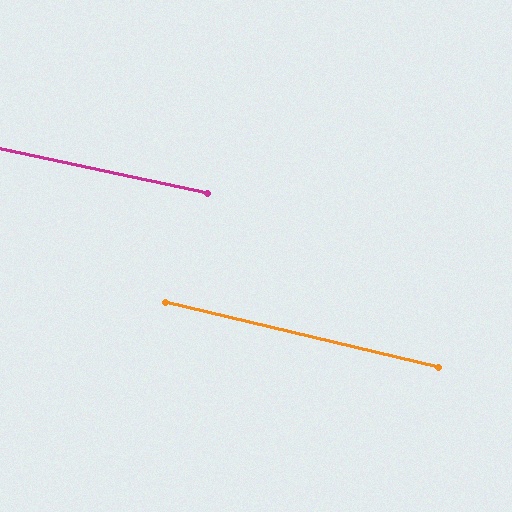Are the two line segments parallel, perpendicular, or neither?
Parallel — their directions differ by only 1.4°.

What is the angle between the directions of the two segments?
Approximately 1 degree.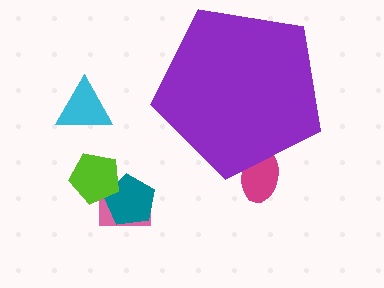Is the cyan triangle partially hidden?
No, the cyan triangle is fully visible.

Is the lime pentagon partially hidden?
No, the lime pentagon is fully visible.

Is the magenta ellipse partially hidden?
Yes, the magenta ellipse is partially hidden behind the purple pentagon.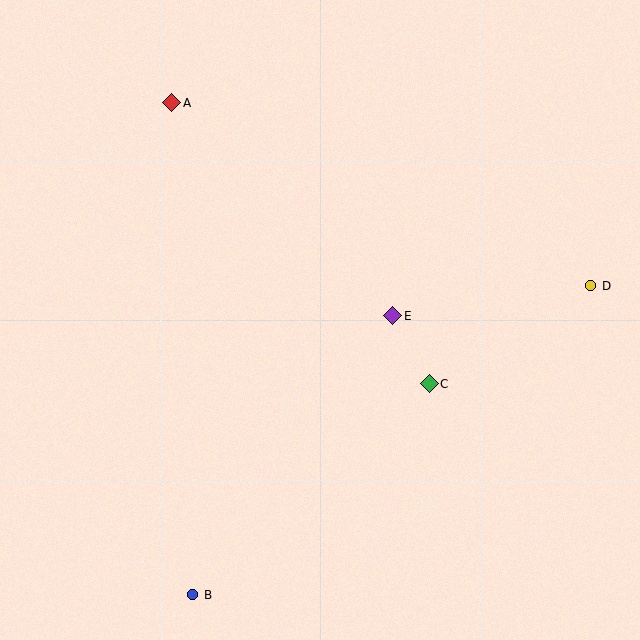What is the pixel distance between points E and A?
The distance between E and A is 307 pixels.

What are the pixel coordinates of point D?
Point D is at (591, 286).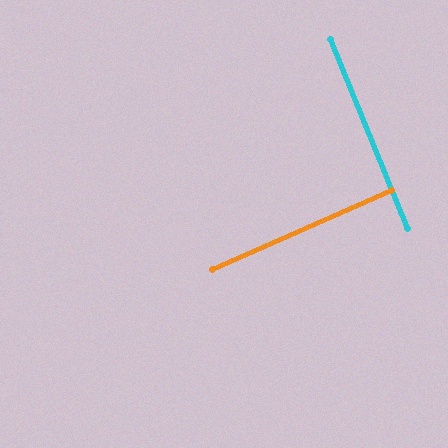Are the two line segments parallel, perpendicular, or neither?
Perpendicular — they meet at approximately 88°.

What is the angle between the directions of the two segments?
Approximately 88 degrees.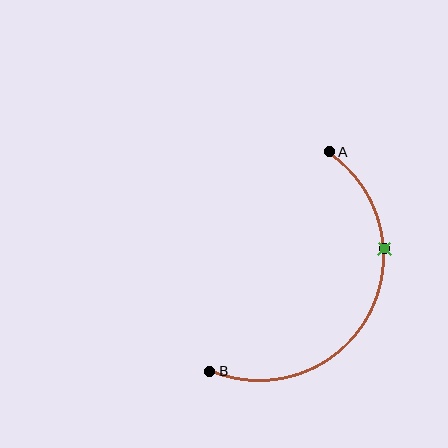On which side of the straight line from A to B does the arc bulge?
The arc bulges to the right of the straight line connecting A and B.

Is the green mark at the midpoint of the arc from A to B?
No. The green mark lies on the arc but is closer to endpoint A. The arc midpoint would be at the point on the curve equidistant along the arc from both A and B.